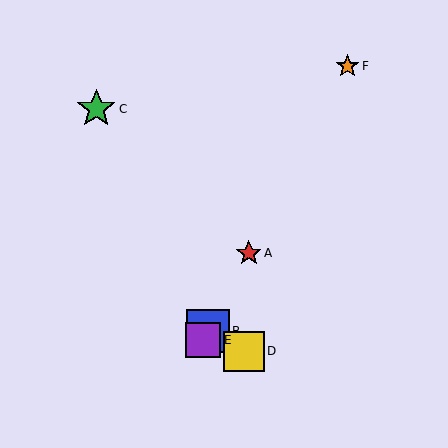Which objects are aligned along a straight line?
Objects A, B, E, F are aligned along a straight line.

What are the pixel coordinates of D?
Object D is at (244, 351).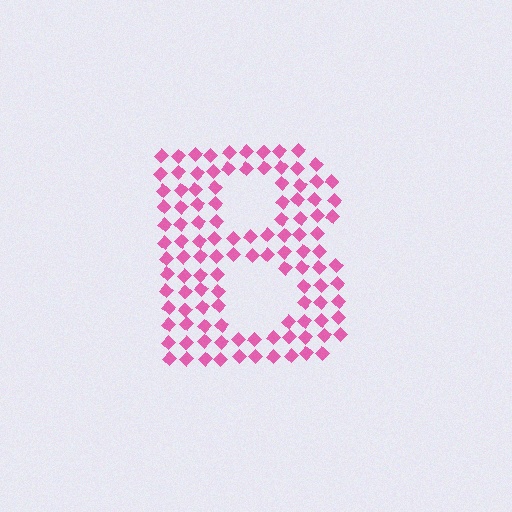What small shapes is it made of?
It is made of small diamonds.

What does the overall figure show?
The overall figure shows the letter B.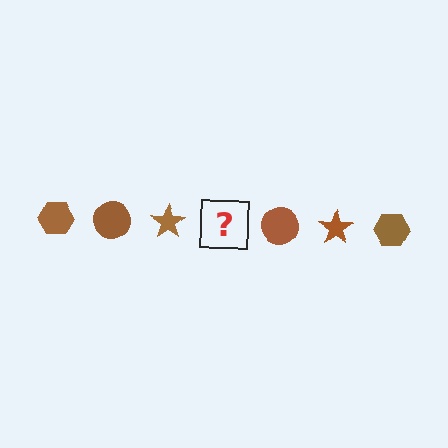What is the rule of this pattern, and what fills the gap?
The rule is that the pattern cycles through hexagon, circle, star shapes in brown. The gap should be filled with a brown hexagon.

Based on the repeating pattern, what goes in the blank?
The blank should be a brown hexagon.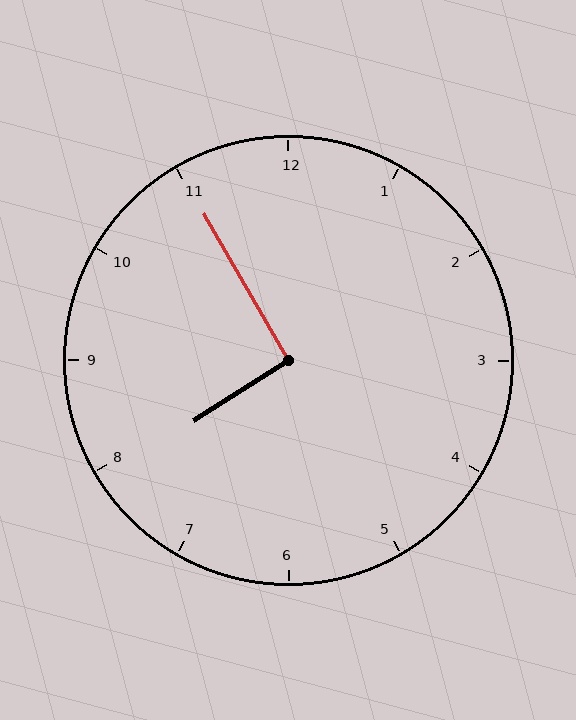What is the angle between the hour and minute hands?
Approximately 92 degrees.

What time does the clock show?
7:55.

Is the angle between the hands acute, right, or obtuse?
It is right.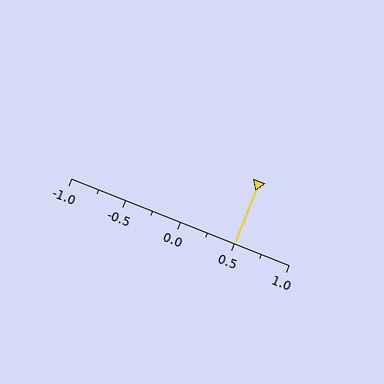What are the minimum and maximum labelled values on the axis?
The axis runs from -1.0 to 1.0.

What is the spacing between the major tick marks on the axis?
The major ticks are spaced 0.5 apart.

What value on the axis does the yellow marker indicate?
The marker indicates approximately 0.5.